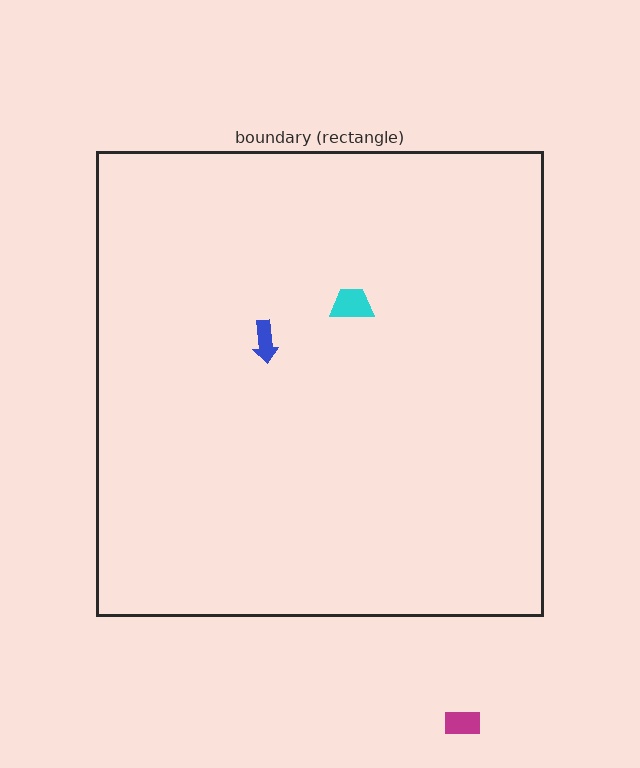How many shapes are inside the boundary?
2 inside, 1 outside.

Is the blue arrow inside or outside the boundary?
Inside.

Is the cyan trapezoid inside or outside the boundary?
Inside.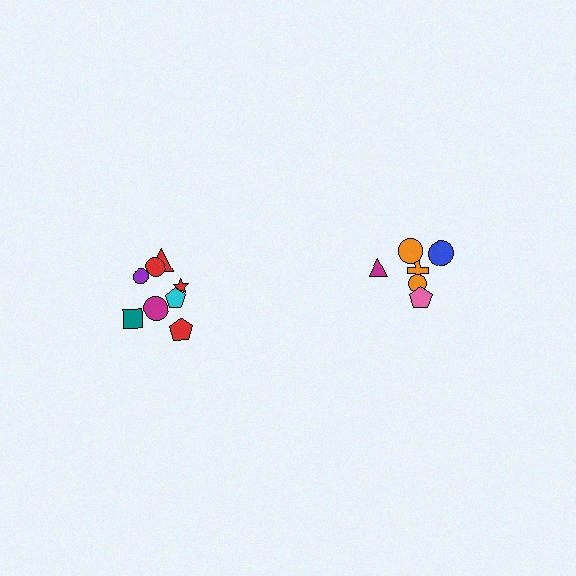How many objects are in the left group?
There are 8 objects.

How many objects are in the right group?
There are 6 objects.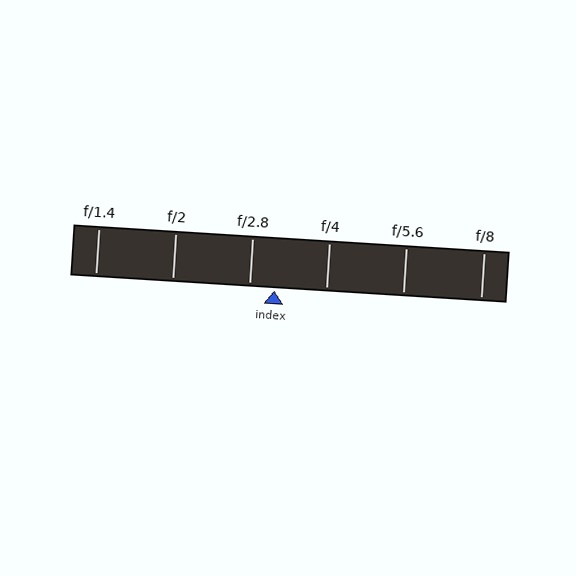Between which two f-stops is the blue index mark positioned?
The index mark is between f/2.8 and f/4.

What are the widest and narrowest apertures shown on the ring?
The widest aperture shown is f/1.4 and the narrowest is f/8.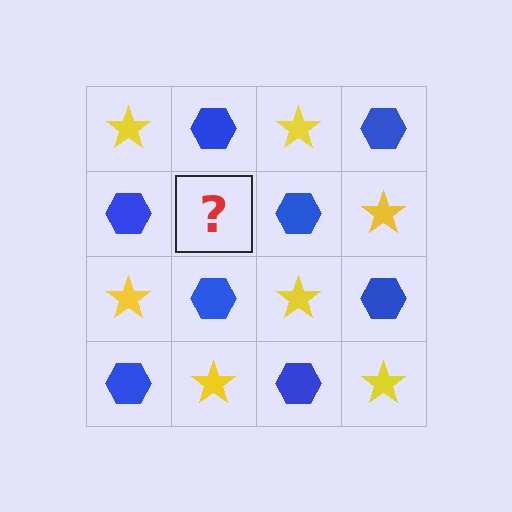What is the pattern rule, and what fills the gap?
The rule is that it alternates yellow star and blue hexagon in a checkerboard pattern. The gap should be filled with a yellow star.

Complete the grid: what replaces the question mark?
The question mark should be replaced with a yellow star.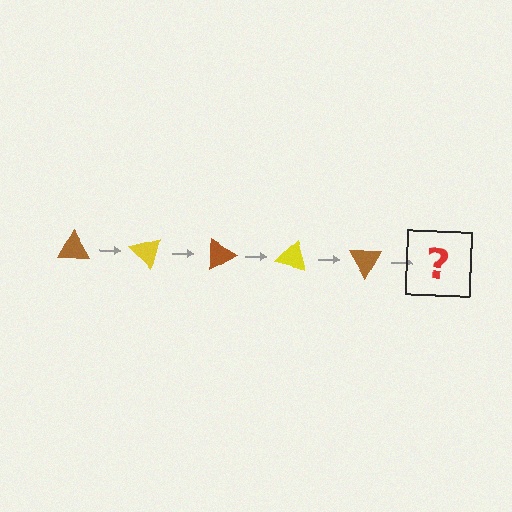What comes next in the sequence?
The next element should be a yellow triangle, rotated 225 degrees from the start.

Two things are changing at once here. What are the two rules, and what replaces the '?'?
The two rules are that it rotates 45 degrees each step and the color cycles through brown and yellow. The '?' should be a yellow triangle, rotated 225 degrees from the start.